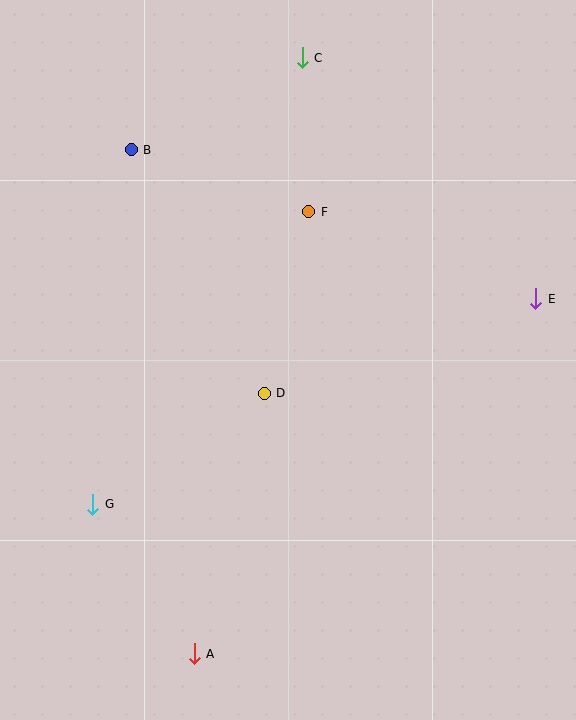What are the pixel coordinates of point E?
Point E is at (536, 299).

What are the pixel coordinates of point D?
Point D is at (264, 393).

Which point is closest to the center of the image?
Point D at (264, 393) is closest to the center.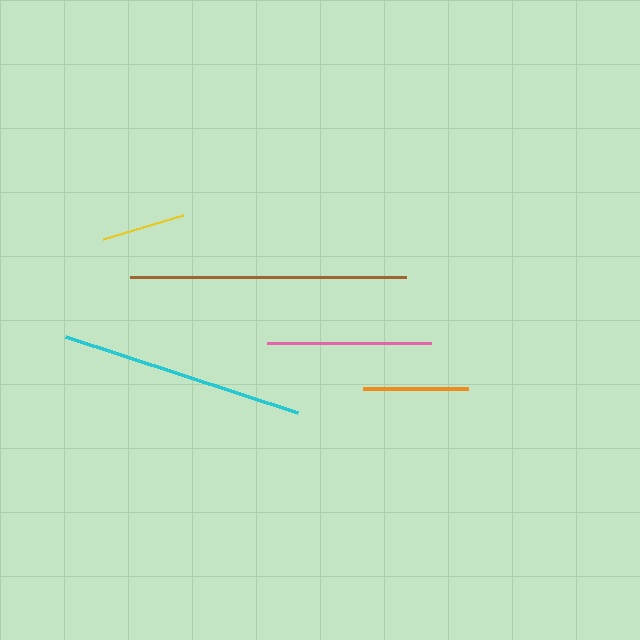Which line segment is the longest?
The brown line is the longest at approximately 276 pixels.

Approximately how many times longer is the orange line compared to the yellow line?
The orange line is approximately 1.3 times the length of the yellow line.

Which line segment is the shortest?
The yellow line is the shortest at approximately 83 pixels.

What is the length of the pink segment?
The pink segment is approximately 165 pixels long.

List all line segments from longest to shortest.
From longest to shortest: brown, cyan, pink, orange, yellow.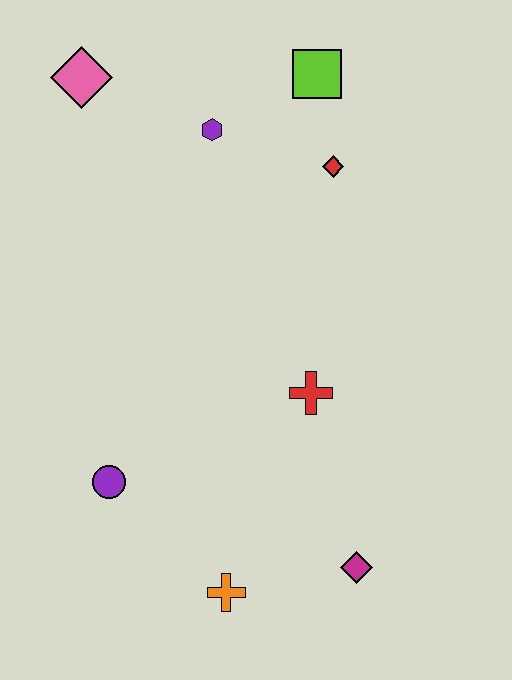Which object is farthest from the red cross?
The pink diamond is farthest from the red cross.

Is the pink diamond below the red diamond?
No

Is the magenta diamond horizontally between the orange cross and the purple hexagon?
No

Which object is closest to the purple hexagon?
The lime square is closest to the purple hexagon.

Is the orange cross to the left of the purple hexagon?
No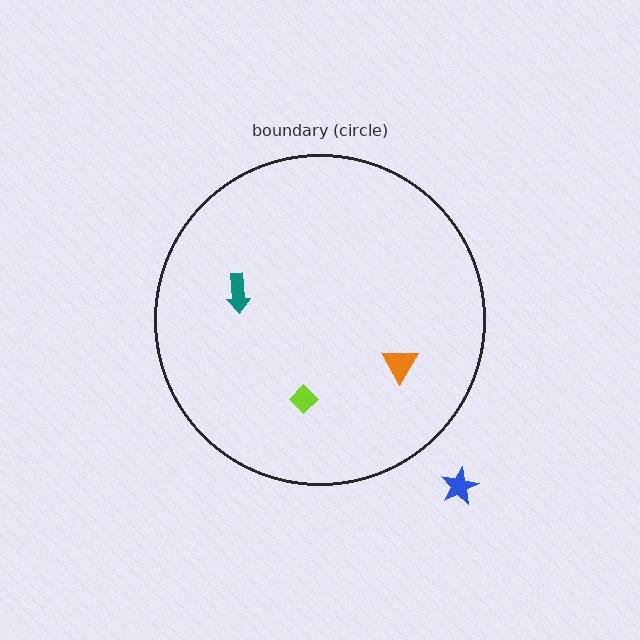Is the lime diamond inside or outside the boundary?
Inside.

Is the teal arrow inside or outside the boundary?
Inside.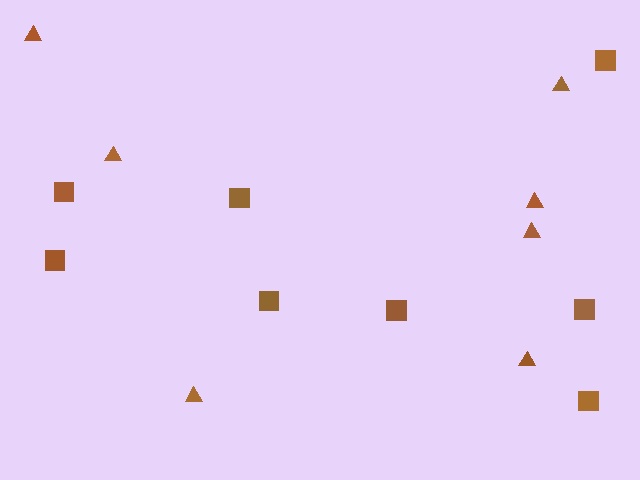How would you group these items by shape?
There are 2 groups: one group of triangles (7) and one group of squares (8).